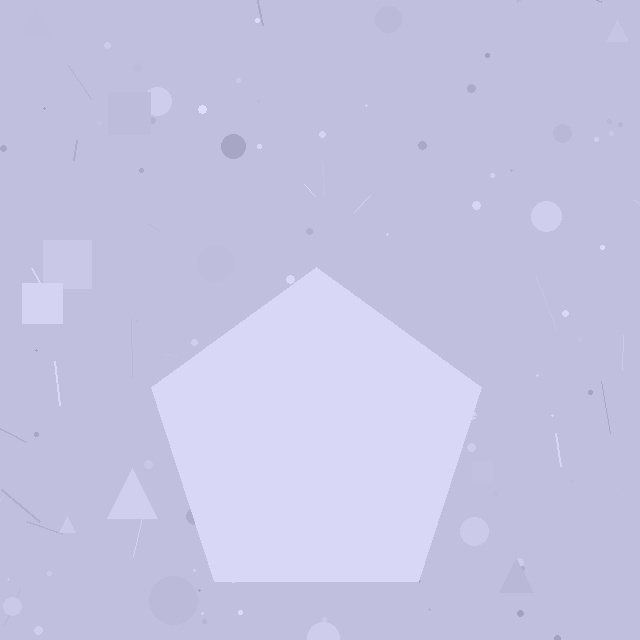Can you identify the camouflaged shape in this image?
The camouflaged shape is a pentagon.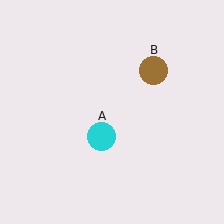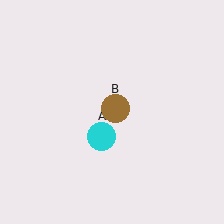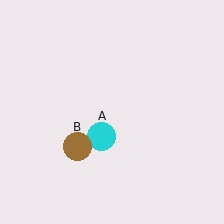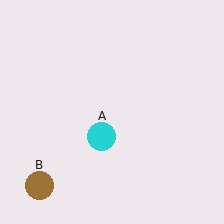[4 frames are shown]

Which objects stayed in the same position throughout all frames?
Cyan circle (object A) remained stationary.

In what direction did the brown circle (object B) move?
The brown circle (object B) moved down and to the left.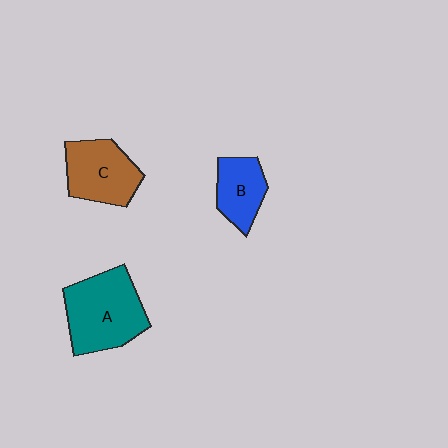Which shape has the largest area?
Shape A (teal).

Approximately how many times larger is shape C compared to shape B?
Approximately 1.4 times.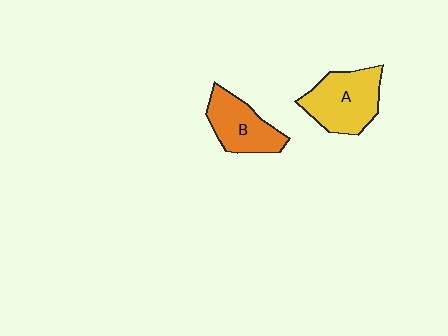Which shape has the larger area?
Shape A (yellow).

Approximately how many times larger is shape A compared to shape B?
Approximately 1.2 times.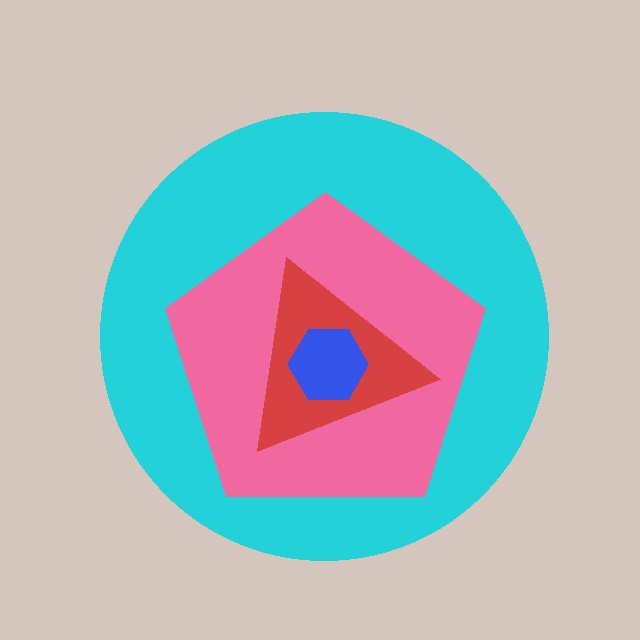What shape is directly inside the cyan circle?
The pink pentagon.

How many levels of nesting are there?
4.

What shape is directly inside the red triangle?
The blue hexagon.